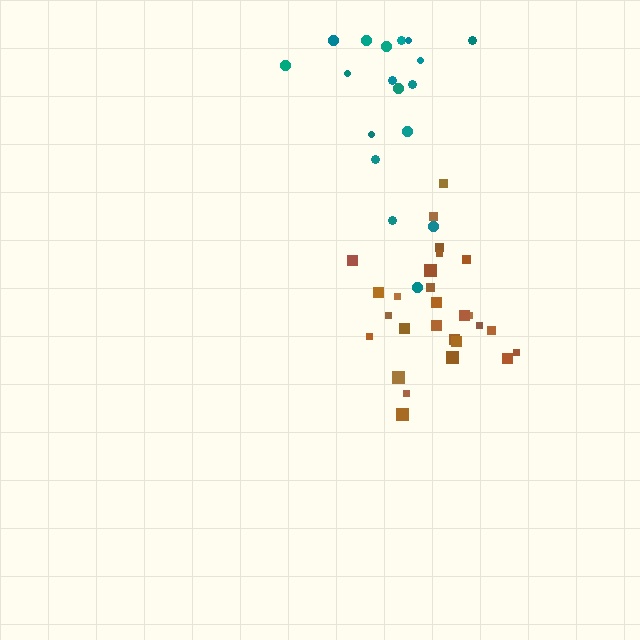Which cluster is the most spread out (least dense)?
Teal.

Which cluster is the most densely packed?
Brown.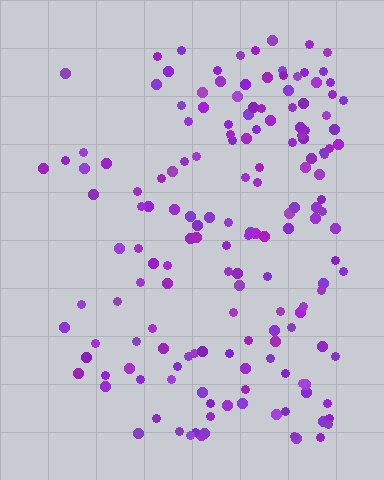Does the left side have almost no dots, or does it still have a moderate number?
Still a moderate number, just noticeably fewer than the right.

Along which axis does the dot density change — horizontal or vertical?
Horizontal.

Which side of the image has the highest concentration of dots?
The right.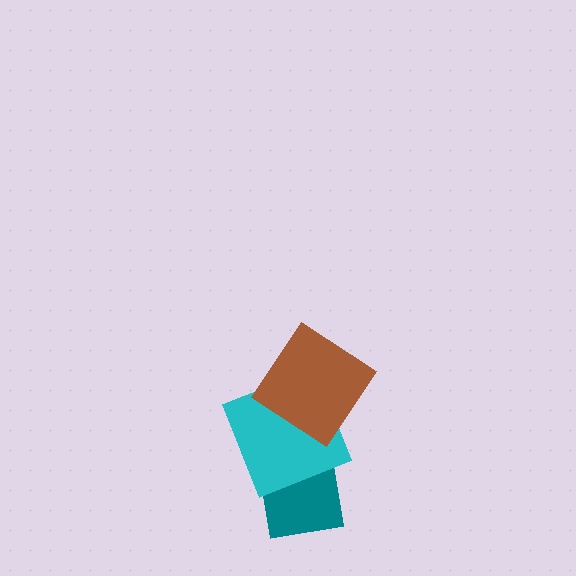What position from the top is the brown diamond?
The brown diamond is 1st from the top.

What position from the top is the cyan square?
The cyan square is 2nd from the top.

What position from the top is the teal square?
The teal square is 3rd from the top.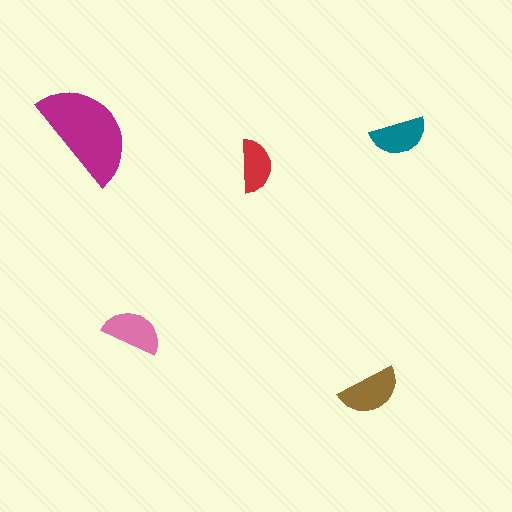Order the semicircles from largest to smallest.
the magenta one, the brown one, the pink one, the teal one, the red one.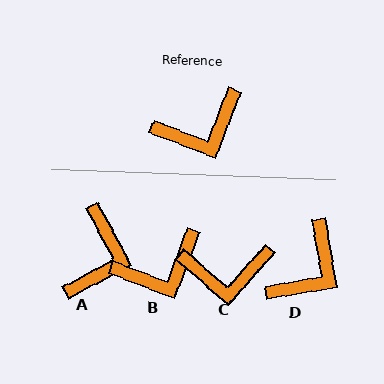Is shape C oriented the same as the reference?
No, it is off by about 21 degrees.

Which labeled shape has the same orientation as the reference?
B.